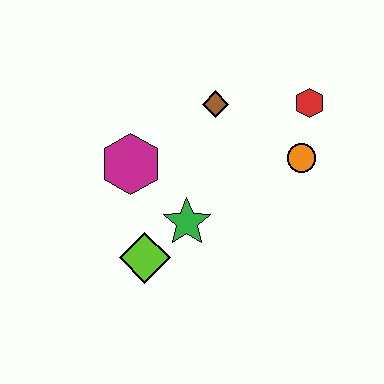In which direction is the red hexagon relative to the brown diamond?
The red hexagon is to the right of the brown diamond.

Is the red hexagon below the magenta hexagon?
No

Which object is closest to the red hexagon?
The orange circle is closest to the red hexagon.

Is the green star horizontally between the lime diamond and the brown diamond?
Yes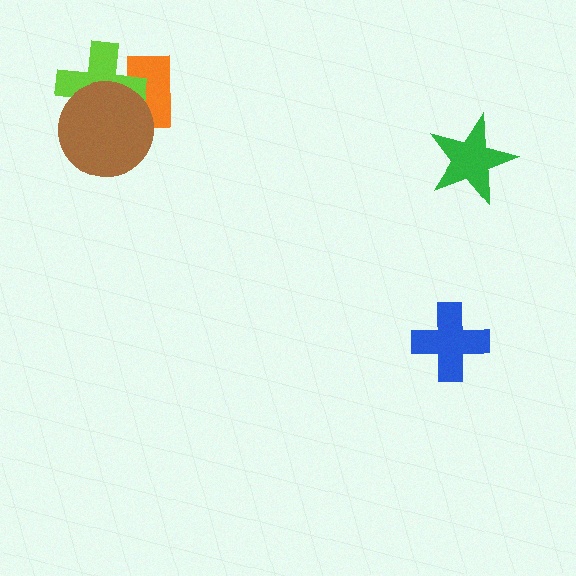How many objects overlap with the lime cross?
2 objects overlap with the lime cross.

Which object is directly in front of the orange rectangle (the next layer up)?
The lime cross is directly in front of the orange rectangle.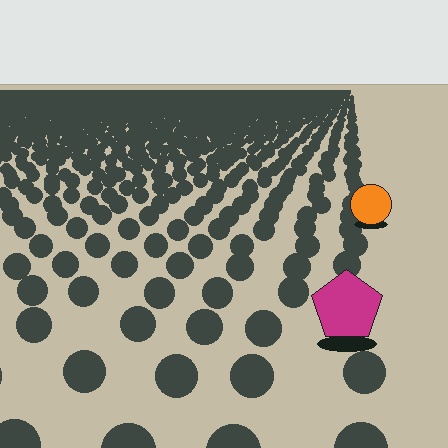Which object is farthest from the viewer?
The orange circle is farthest from the viewer. It appears smaller and the ground texture around it is denser.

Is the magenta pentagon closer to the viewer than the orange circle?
Yes. The magenta pentagon is closer — you can tell from the texture gradient: the ground texture is coarser near it.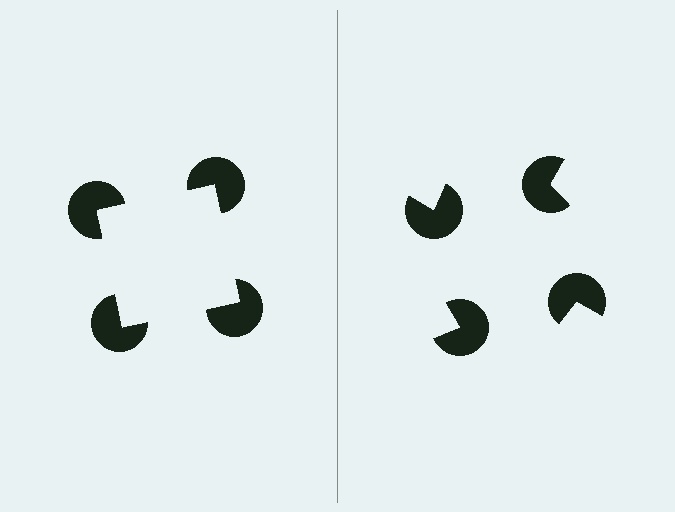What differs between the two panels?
The pac-man discs are positioned identically on both sides; only the wedge orientations differ. On the left they align to a square; on the right they are misaligned.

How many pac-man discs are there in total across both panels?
8 — 4 on each side.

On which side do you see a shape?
An illusory square appears on the left side. On the right side the wedge cuts are rotated, so no coherent shape forms.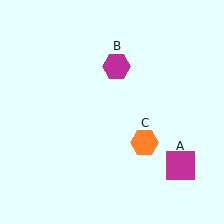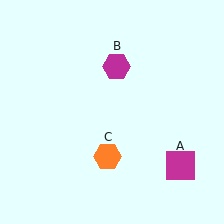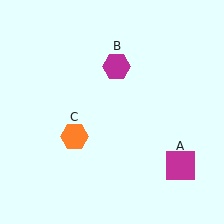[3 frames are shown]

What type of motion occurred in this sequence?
The orange hexagon (object C) rotated clockwise around the center of the scene.